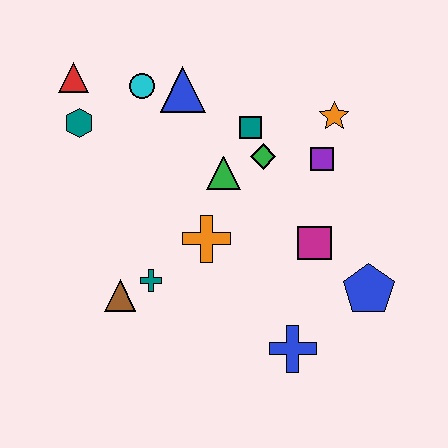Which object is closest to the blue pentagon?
The magenta square is closest to the blue pentagon.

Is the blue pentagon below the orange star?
Yes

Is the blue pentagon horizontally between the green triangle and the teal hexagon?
No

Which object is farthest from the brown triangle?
The orange star is farthest from the brown triangle.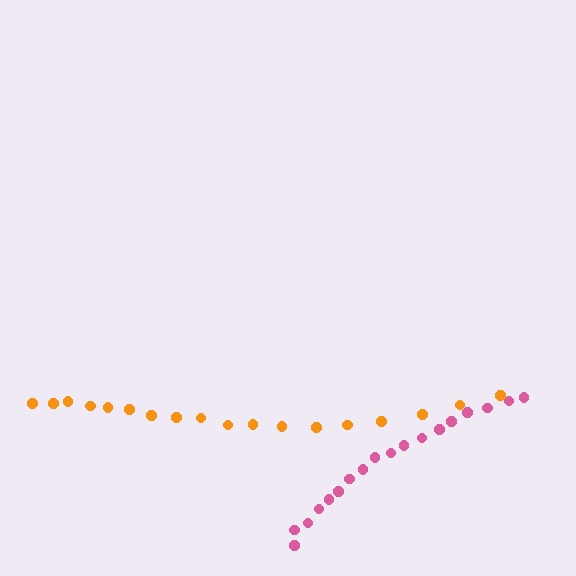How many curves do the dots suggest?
There are 2 distinct paths.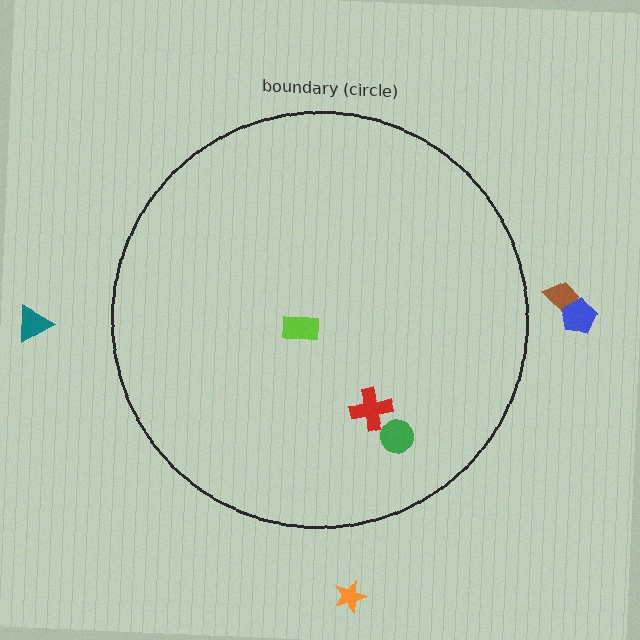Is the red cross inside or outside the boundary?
Inside.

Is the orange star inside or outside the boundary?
Outside.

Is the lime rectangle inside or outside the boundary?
Inside.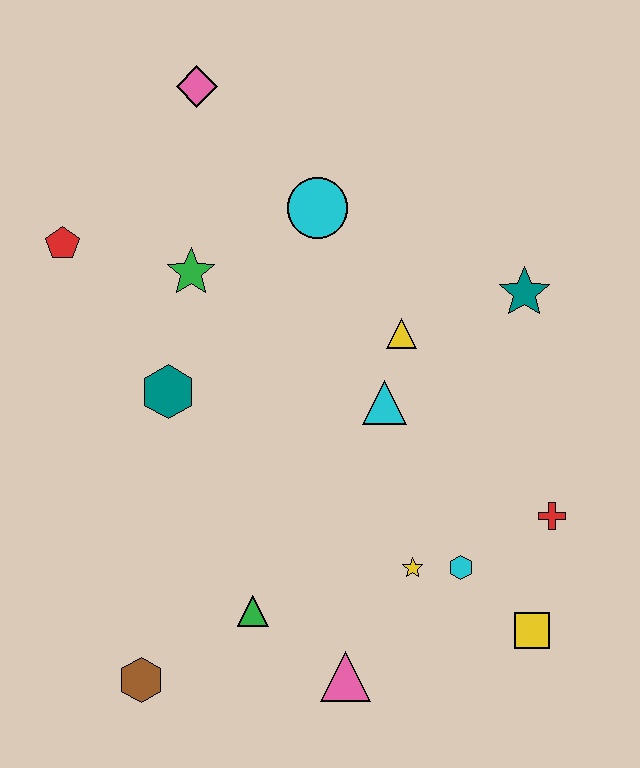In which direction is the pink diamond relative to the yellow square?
The pink diamond is above the yellow square.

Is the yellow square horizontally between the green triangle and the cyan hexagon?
No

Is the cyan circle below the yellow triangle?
No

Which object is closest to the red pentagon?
The green star is closest to the red pentagon.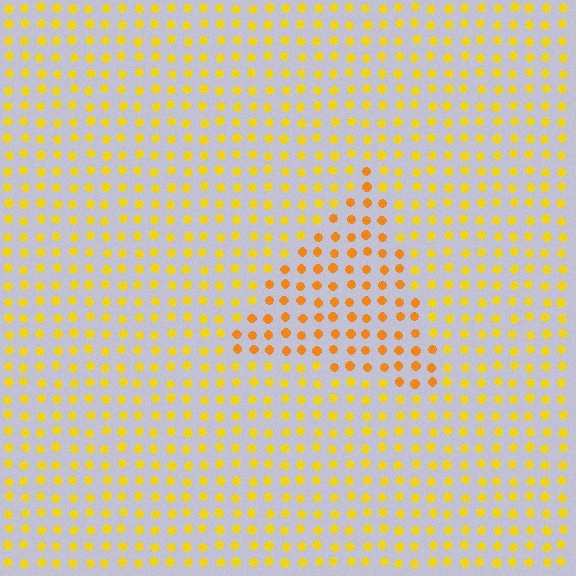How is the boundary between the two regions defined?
The boundary is defined purely by a slight shift in hue (about 22 degrees). Spacing, size, and orientation are identical on both sides.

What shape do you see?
I see a triangle.